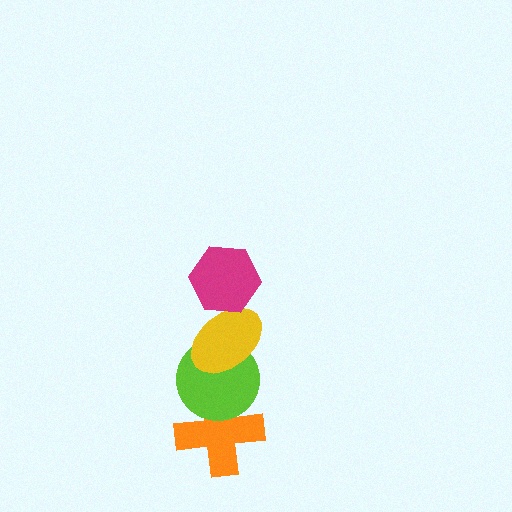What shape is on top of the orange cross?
The lime circle is on top of the orange cross.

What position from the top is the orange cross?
The orange cross is 4th from the top.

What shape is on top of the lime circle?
The yellow ellipse is on top of the lime circle.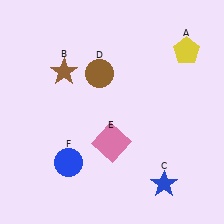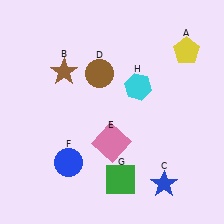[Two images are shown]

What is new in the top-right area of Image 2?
A cyan hexagon (H) was added in the top-right area of Image 2.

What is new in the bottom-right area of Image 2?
A green square (G) was added in the bottom-right area of Image 2.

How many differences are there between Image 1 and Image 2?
There are 2 differences between the two images.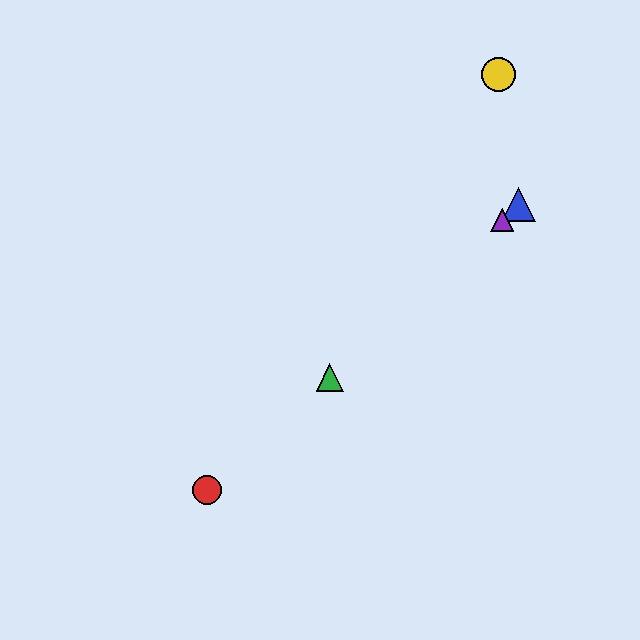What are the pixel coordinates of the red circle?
The red circle is at (207, 490).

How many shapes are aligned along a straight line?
4 shapes (the red circle, the blue triangle, the green triangle, the purple triangle) are aligned along a straight line.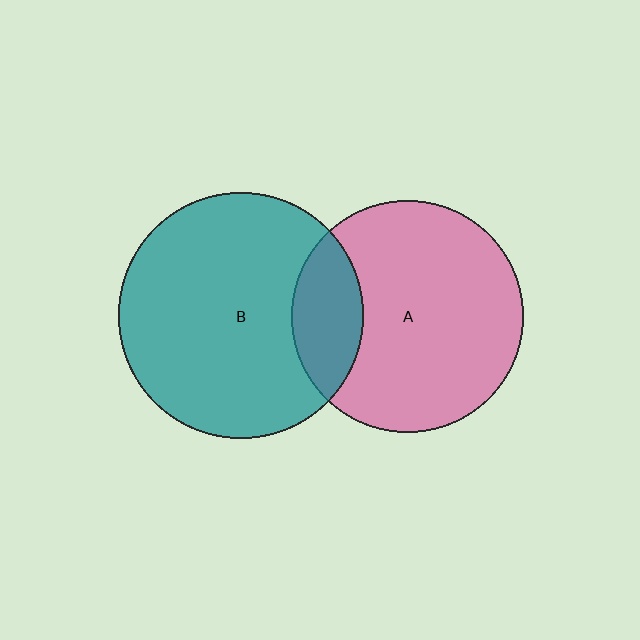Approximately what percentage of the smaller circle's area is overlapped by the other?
Approximately 20%.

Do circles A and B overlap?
Yes.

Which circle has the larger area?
Circle B (teal).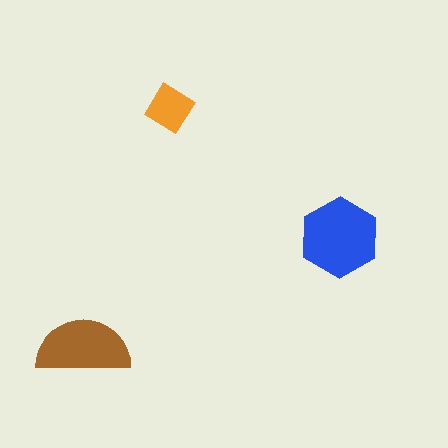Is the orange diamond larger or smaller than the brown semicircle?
Smaller.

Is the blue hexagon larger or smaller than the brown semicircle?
Larger.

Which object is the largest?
The blue hexagon.